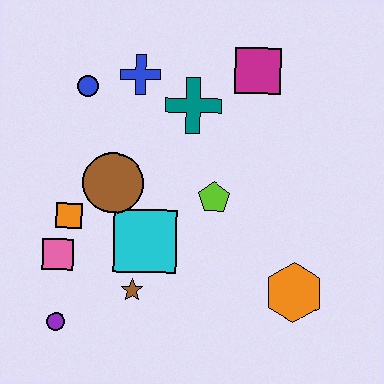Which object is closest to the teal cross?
The blue cross is closest to the teal cross.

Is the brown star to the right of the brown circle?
Yes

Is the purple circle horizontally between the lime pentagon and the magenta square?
No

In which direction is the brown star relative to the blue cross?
The brown star is below the blue cross.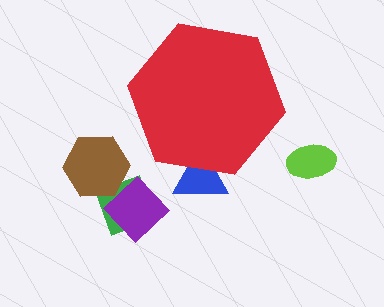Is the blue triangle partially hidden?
Yes, the blue triangle is partially hidden behind the red hexagon.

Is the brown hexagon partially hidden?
No, the brown hexagon is fully visible.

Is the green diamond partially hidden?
No, the green diamond is fully visible.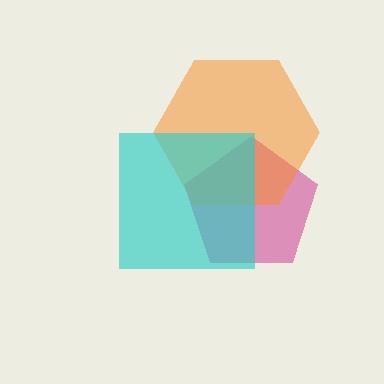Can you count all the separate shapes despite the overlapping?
Yes, there are 3 separate shapes.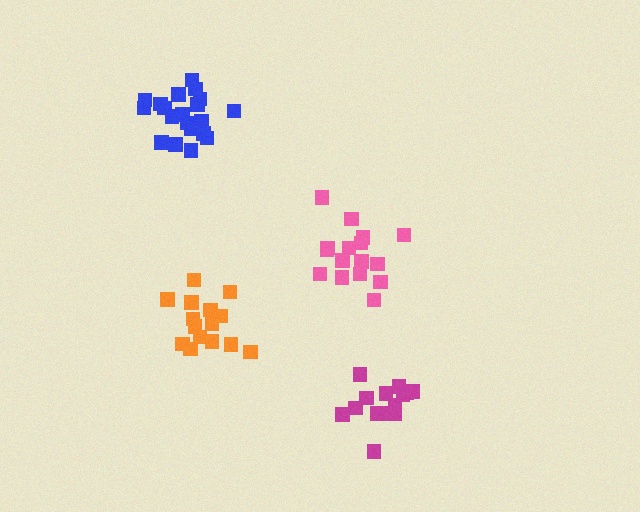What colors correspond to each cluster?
The clusters are colored: magenta, orange, blue, pink.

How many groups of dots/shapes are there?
There are 4 groups.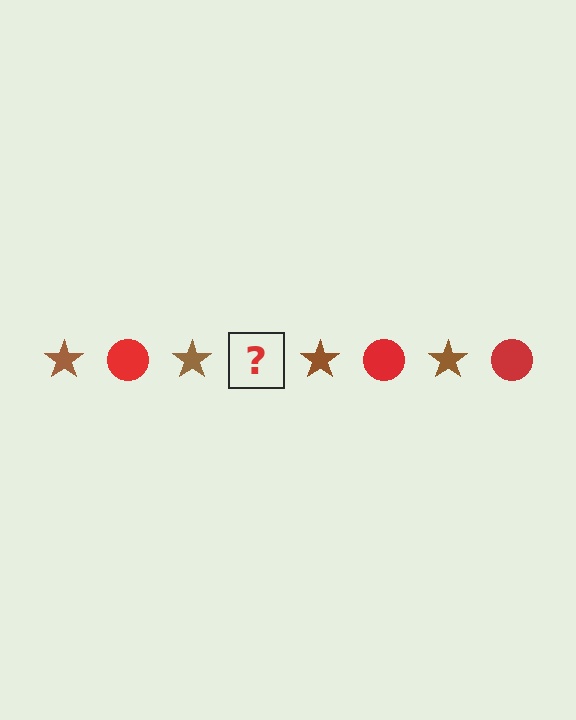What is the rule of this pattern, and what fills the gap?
The rule is that the pattern alternates between brown star and red circle. The gap should be filled with a red circle.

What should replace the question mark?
The question mark should be replaced with a red circle.